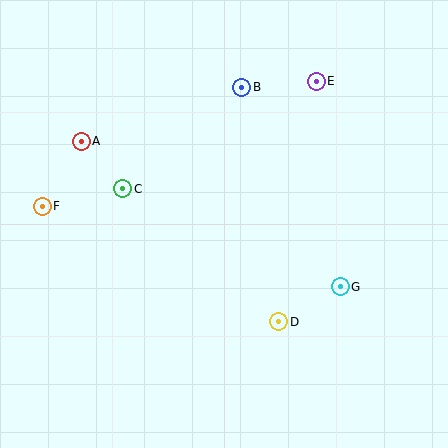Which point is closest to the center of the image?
Point C at (123, 189) is closest to the center.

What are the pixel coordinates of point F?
Point F is at (42, 206).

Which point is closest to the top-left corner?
Point A is closest to the top-left corner.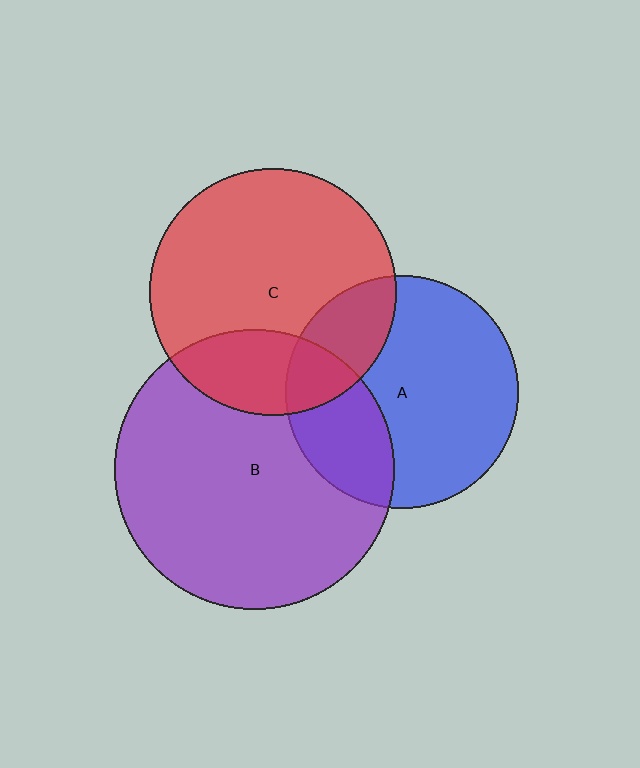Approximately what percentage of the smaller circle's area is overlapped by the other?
Approximately 30%.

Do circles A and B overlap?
Yes.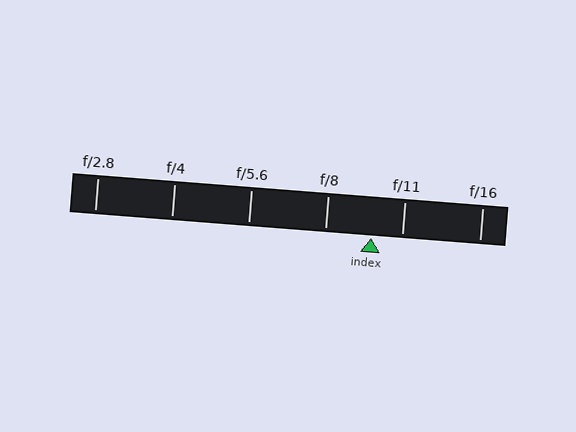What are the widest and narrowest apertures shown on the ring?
The widest aperture shown is f/2.8 and the narrowest is f/16.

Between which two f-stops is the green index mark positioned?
The index mark is between f/8 and f/11.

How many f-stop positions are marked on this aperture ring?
There are 6 f-stop positions marked.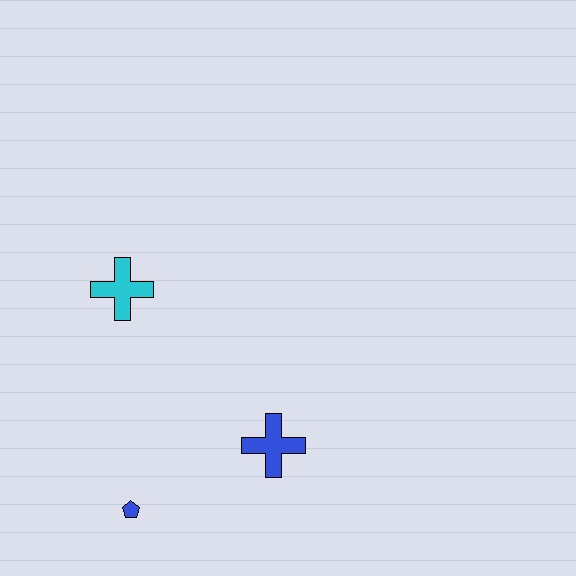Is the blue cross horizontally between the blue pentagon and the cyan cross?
No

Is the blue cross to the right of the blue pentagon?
Yes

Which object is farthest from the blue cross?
The cyan cross is farthest from the blue cross.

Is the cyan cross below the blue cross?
No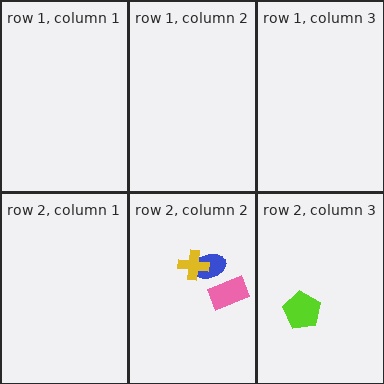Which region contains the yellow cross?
The row 2, column 2 region.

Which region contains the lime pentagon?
The row 2, column 3 region.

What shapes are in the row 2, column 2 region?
The blue ellipse, the yellow cross, the pink rectangle.